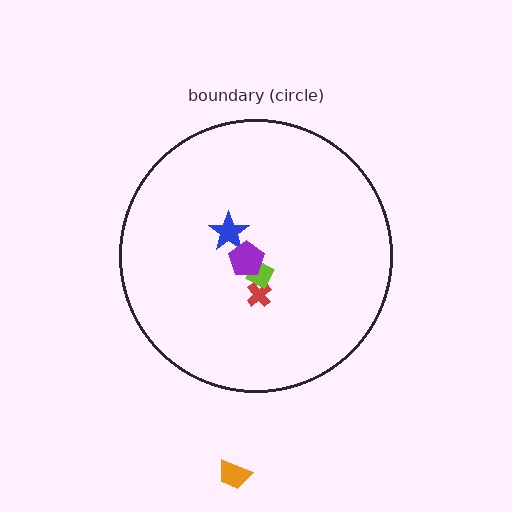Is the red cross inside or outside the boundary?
Inside.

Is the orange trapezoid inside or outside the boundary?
Outside.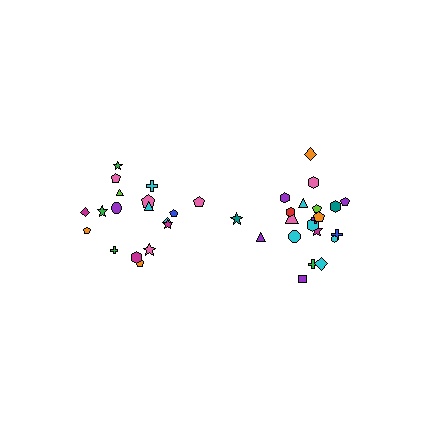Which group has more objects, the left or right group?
The right group.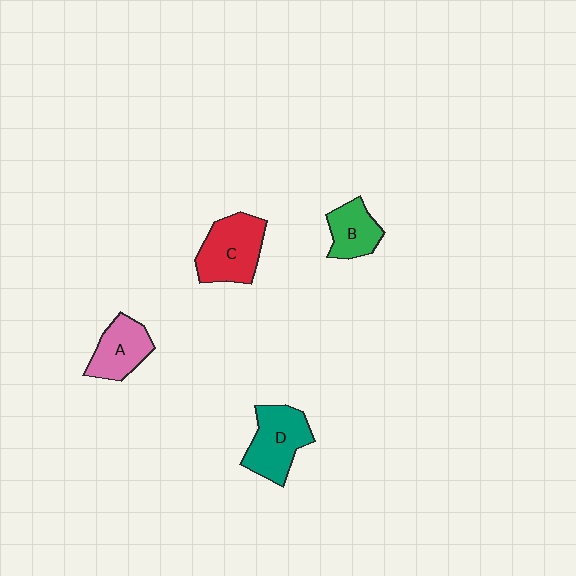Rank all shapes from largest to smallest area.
From largest to smallest: C (red), D (teal), A (pink), B (green).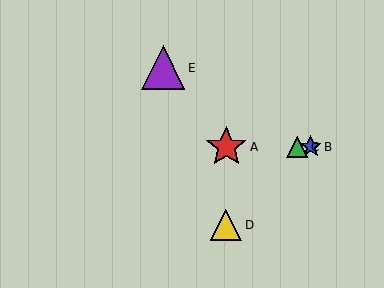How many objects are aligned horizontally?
3 objects (A, B, C) are aligned horizontally.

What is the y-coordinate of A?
Object A is at y≈147.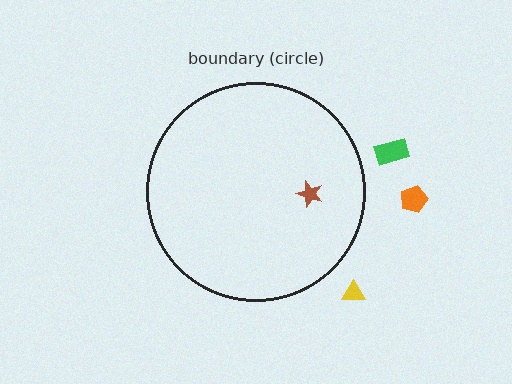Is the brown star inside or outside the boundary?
Inside.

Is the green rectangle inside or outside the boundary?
Outside.